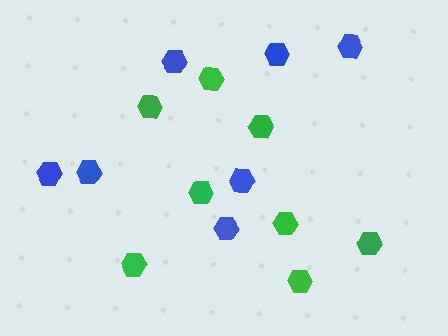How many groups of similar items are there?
There are 2 groups: one group of green hexagons (8) and one group of blue hexagons (7).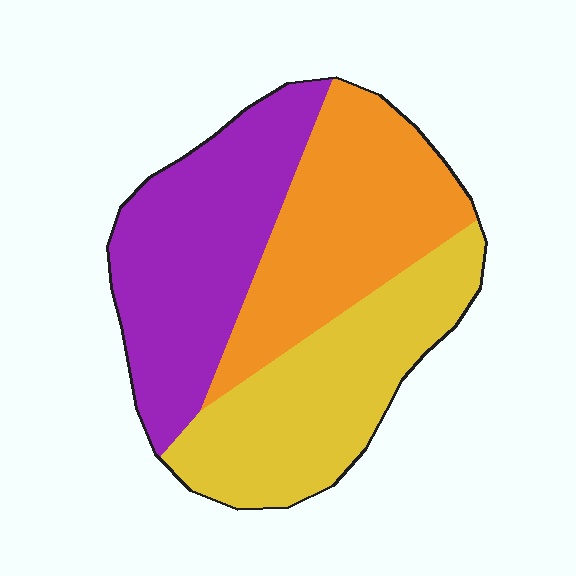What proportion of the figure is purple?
Purple takes up about one third (1/3) of the figure.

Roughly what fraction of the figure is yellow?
Yellow covers 33% of the figure.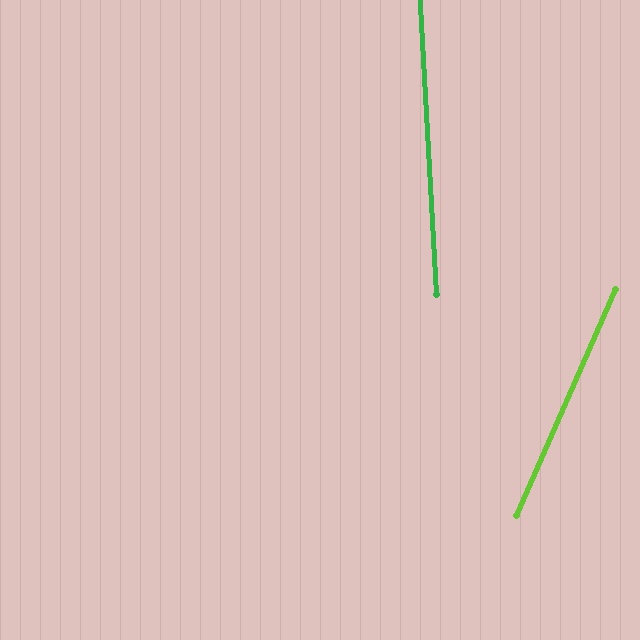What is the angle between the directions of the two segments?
Approximately 27 degrees.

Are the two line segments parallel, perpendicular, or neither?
Neither parallel nor perpendicular — they differ by about 27°.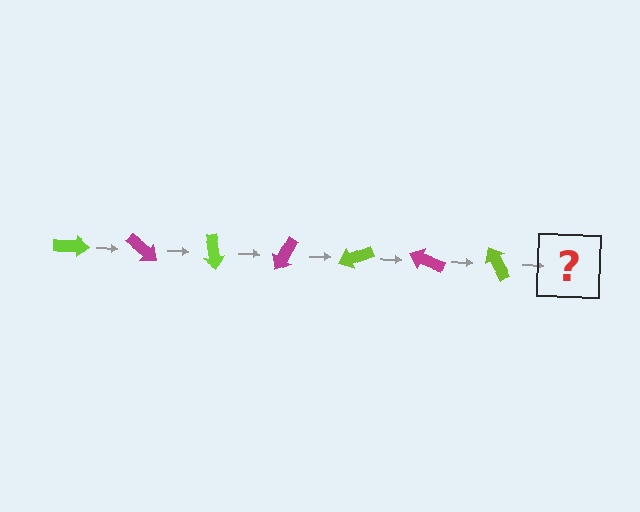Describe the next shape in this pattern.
It should be a magenta arrow, rotated 280 degrees from the start.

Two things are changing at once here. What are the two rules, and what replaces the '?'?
The two rules are that it rotates 40 degrees each step and the color cycles through lime and magenta. The '?' should be a magenta arrow, rotated 280 degrees from the start.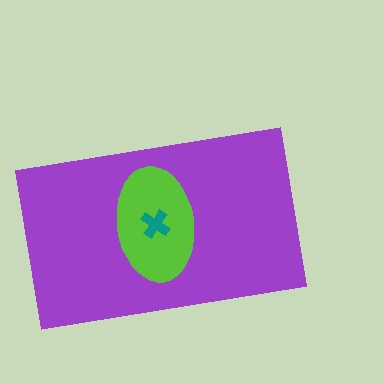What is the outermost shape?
The purple rectangle.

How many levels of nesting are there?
3.